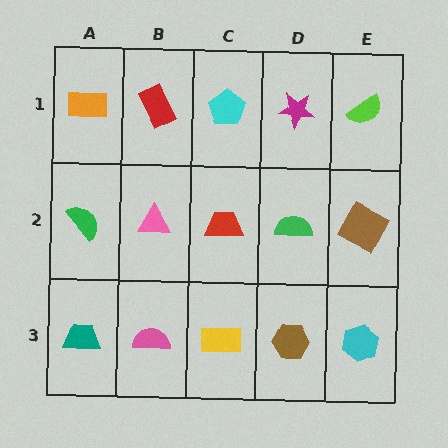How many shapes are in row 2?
5 shapes.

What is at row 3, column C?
A yellow rectangle.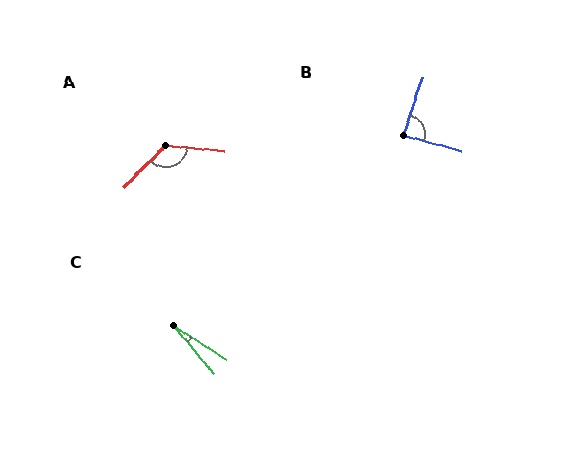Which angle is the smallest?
C, at approximately 17 degrees.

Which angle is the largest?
A, at approximately 129 degrees.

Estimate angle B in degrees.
Approximately 87 degrees.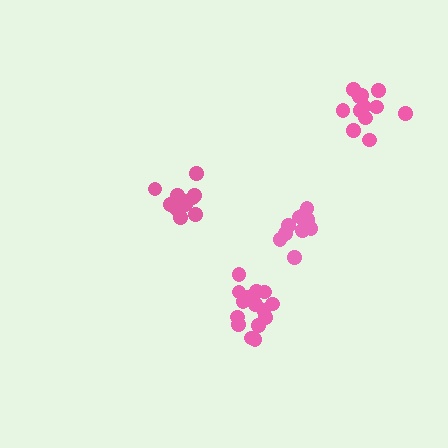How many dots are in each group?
Group 1: 11 dots, Group 2: 10 dots, Group 3: 13 dots, Group 4: 15 dots (49 total).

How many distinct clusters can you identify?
There are 4 distinct clusters.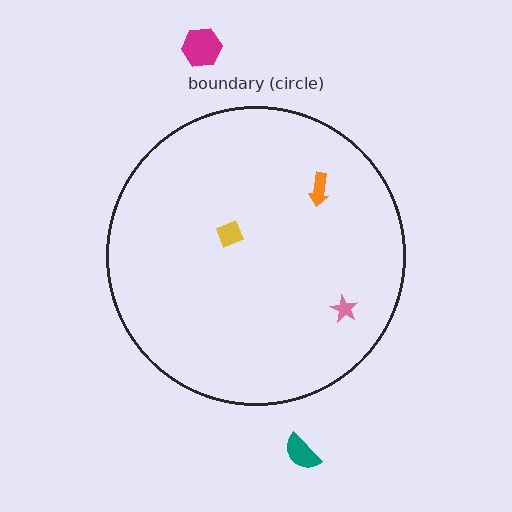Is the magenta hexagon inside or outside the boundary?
Outside.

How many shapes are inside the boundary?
3 inside, 2 outside.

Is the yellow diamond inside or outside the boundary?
Inside.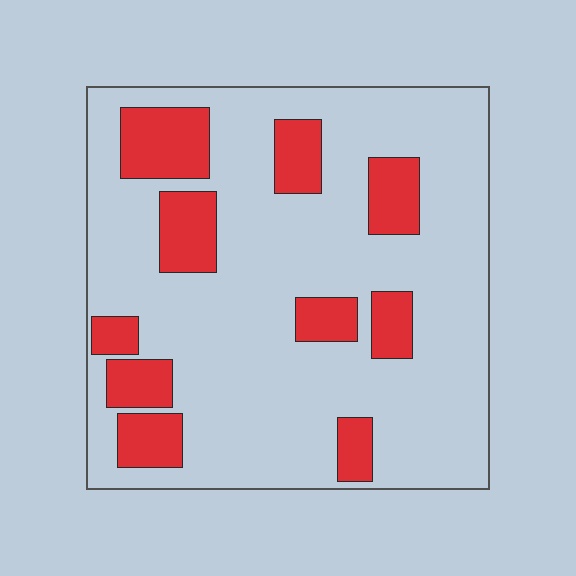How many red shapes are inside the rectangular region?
10.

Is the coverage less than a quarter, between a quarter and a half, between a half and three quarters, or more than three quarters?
Less than a quarter.